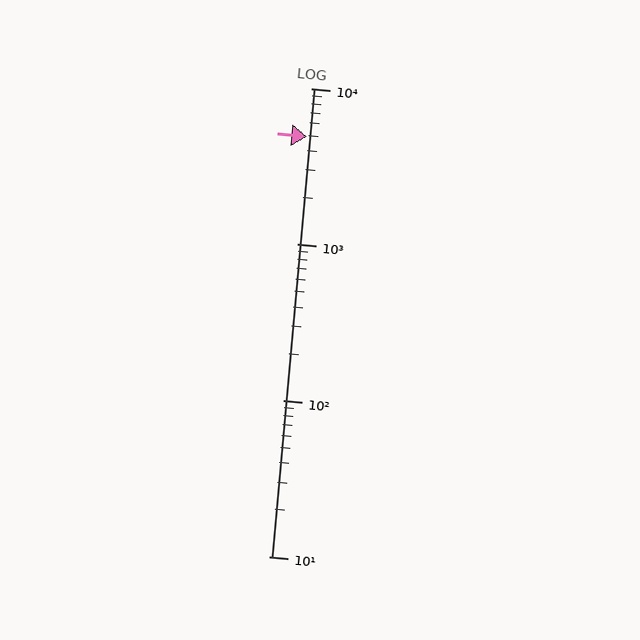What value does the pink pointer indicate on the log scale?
The pointer indicates approximately 4900.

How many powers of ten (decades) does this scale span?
The scale spans 3 decades, from 10 to 10000.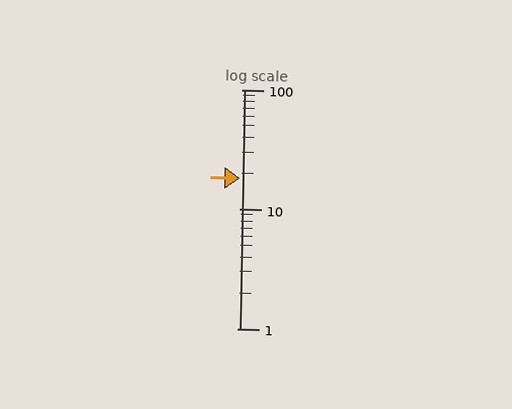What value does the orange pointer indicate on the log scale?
The pointer indicates approximately 18.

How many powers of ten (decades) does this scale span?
The scale spans 2 decades, from 1 to 100.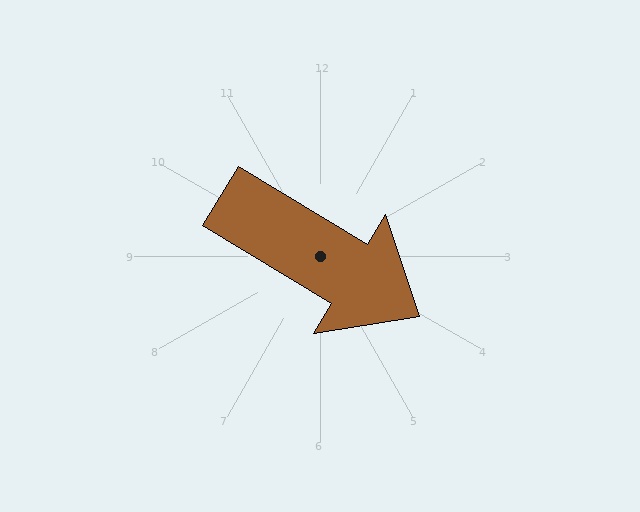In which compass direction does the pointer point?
Southeast.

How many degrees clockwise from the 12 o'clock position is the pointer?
Approximately 121 degrees.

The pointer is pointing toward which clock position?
Roughly 4 o'clock.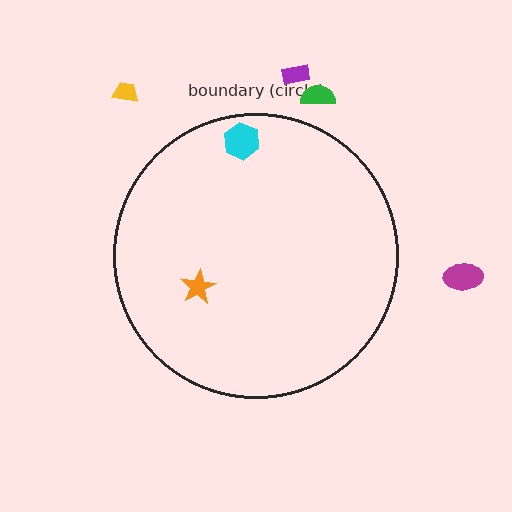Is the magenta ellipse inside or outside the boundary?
Outside.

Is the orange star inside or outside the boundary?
Inside.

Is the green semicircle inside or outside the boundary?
Outside.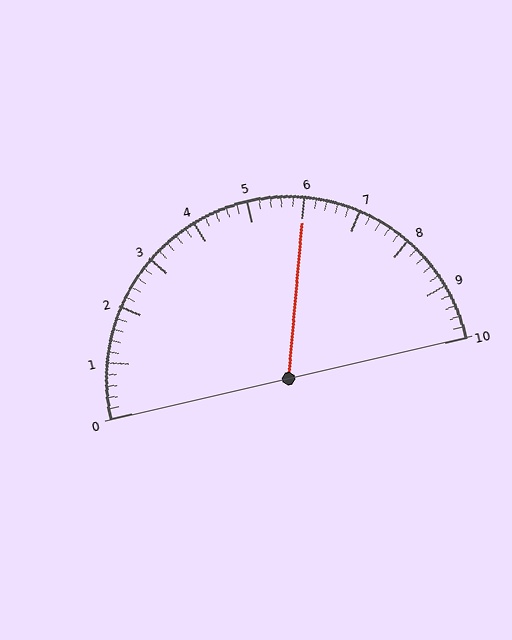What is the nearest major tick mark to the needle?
The nearest major tick mark is 6.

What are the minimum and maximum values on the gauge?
The gauge ranges from 0 to 10.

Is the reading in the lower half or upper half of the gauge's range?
The reading is in the upper half of the range (0 to 10).